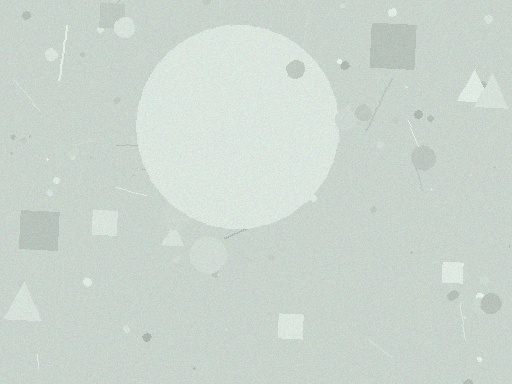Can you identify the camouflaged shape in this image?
The camouflaged shape is a circle.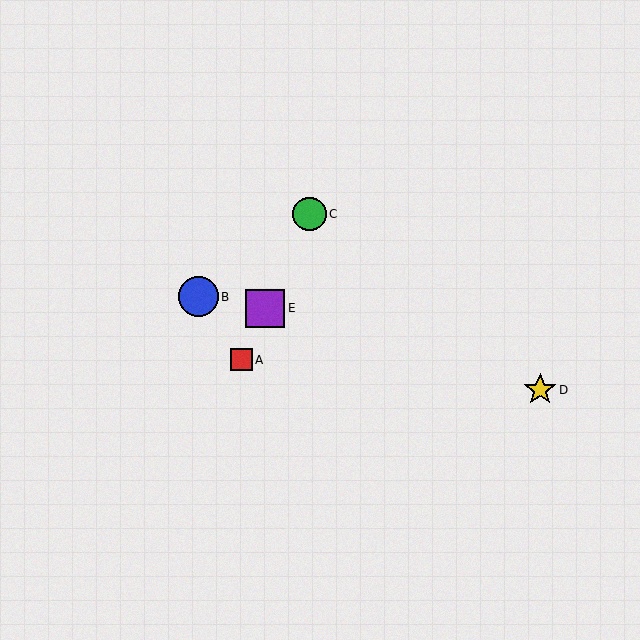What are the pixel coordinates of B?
Object B is at (199, 297).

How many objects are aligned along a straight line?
3 objects (A, C, E) are aligned along a straight line.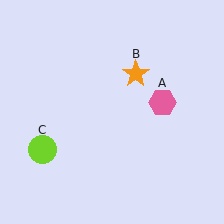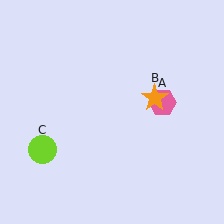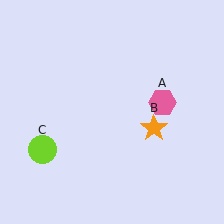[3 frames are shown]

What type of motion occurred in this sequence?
The orange star (object B) rotated clockwise around the center of the scene.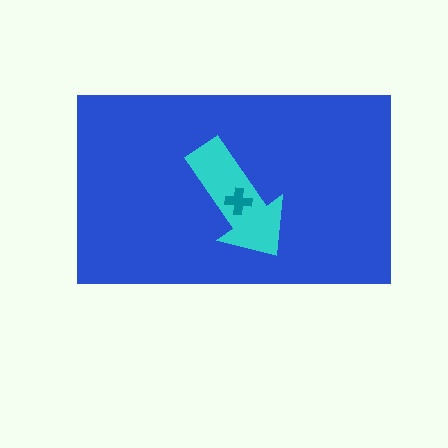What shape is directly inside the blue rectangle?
The cyan arrow.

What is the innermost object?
The teal cross.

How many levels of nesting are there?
3.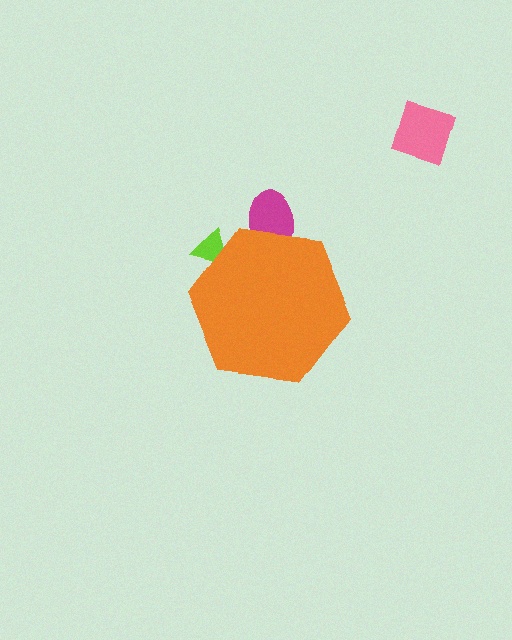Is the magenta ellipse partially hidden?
Yes, the magenta ellipse is partially hidden behind the orange hexagon.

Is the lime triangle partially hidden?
Yes, the lime triangle is partially hidden behind the orange hexagon.